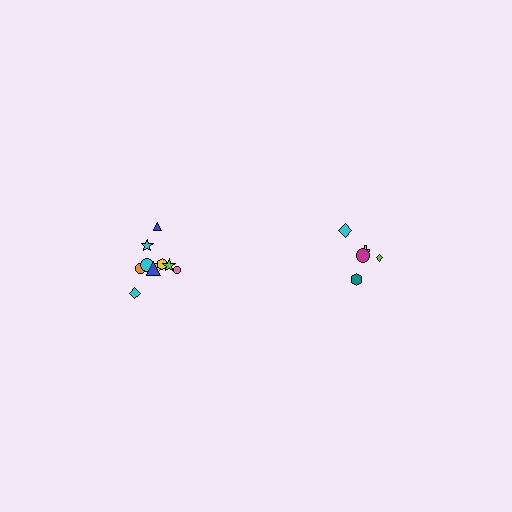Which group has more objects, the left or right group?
The left group.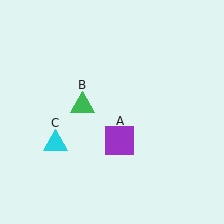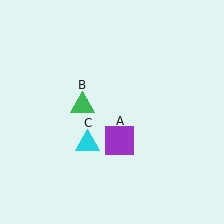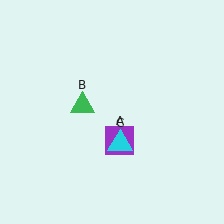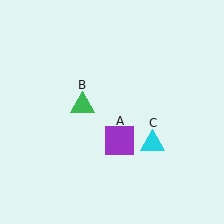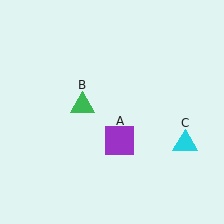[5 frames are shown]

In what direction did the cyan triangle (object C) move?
The cyan triangle (object C) moved right.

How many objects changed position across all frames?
1 object changed position: cyan triangle (object C).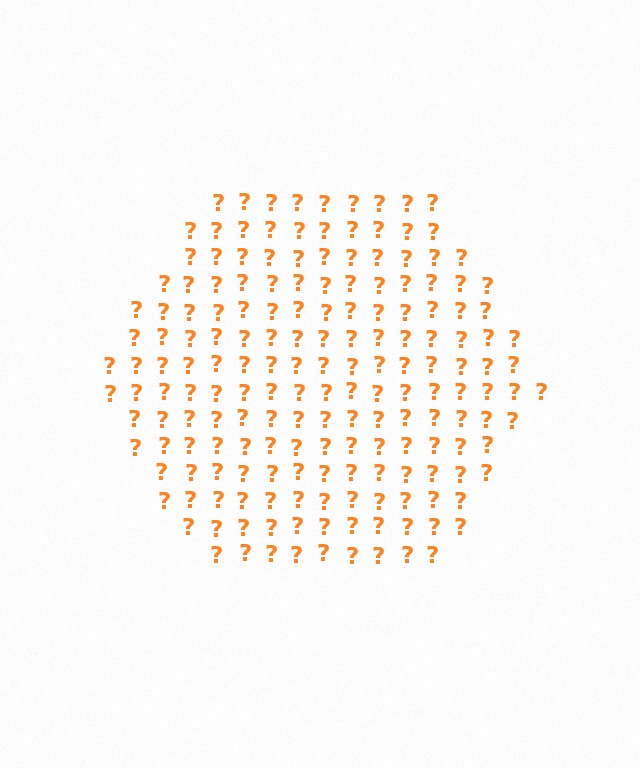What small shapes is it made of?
It is made of small question marks.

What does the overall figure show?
The overall figure shows a hexagon.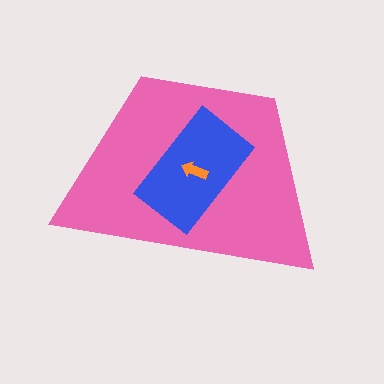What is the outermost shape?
The pink trapezoid.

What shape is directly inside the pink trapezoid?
The blue rectangle.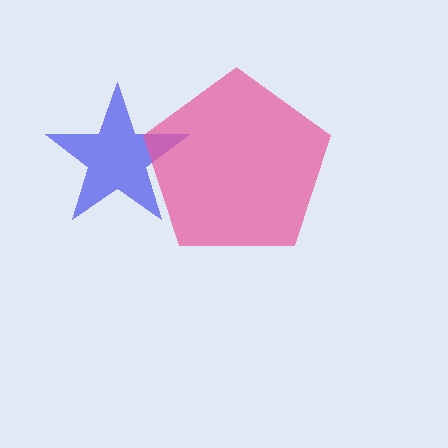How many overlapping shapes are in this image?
There are 2 overlapping shapes in the image.